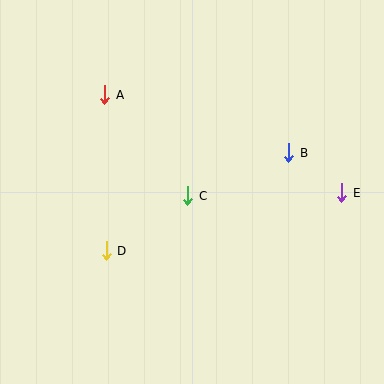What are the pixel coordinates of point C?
Point C is at (188, 196).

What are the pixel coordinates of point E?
Point E is at (342, 193).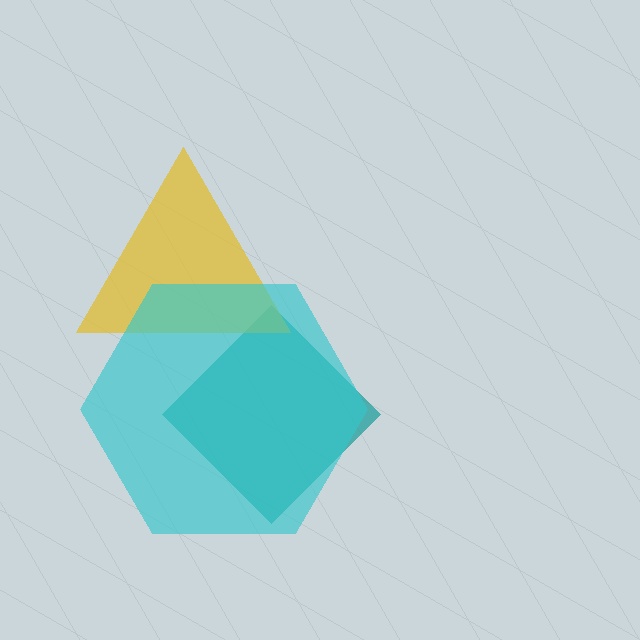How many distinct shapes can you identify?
There are 3 distinct shapes: a teal diamond, a yellow triangle, a cyan hexagon.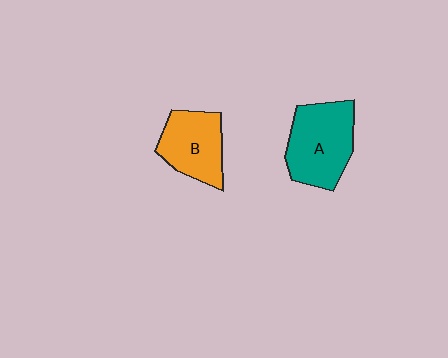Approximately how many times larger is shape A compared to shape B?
Approximately 1.3 times.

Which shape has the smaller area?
Shape B (orange).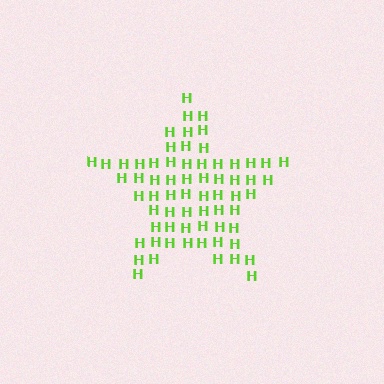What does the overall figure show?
The overall figure shows a star.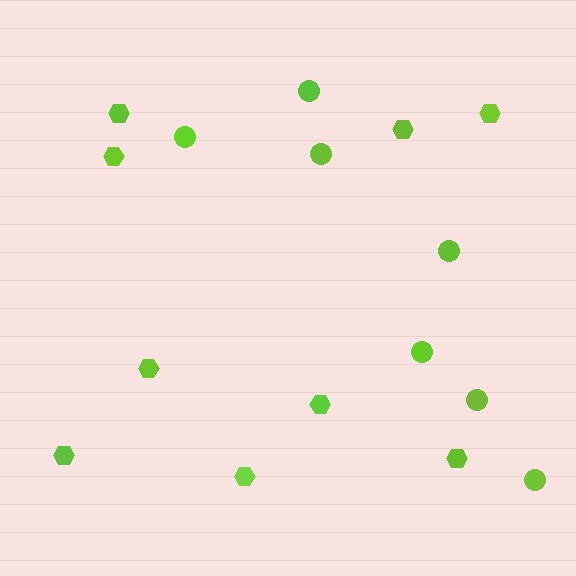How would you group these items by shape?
There are 2 groups: one group of hexagons (9) and one group of circles (7).